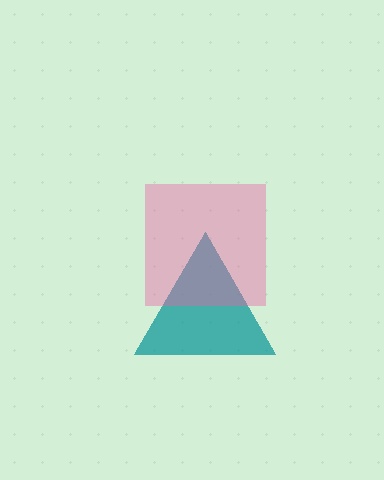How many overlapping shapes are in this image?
There are 2 overlapping shapes in the image.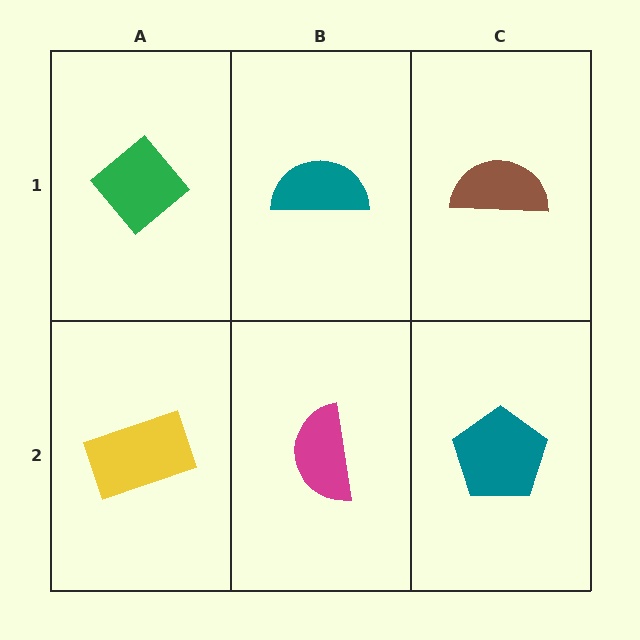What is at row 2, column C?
A teal pentagon.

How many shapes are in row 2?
3 shapes.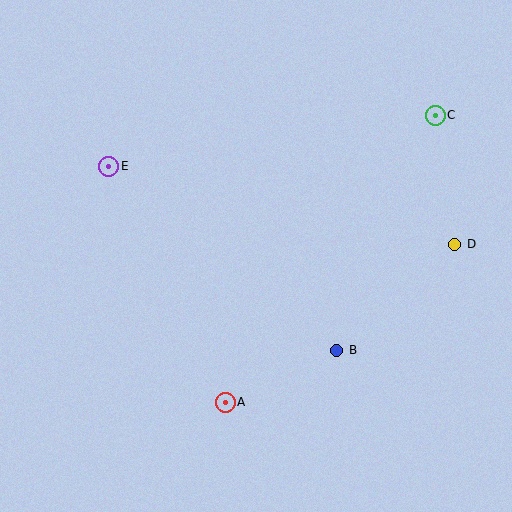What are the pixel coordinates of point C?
Point C is at (435, 115).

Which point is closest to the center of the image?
Point B at (337, 350) is closest to the center.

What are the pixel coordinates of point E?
Point E is at (109, 166).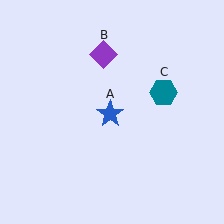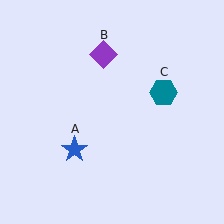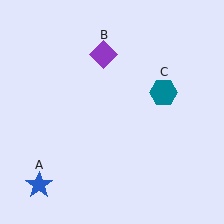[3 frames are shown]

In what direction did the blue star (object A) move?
The blue star (object A) moved down and to the left.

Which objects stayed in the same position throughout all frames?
Purple diamond (object B) and teal hexagon (object C) remained stationary.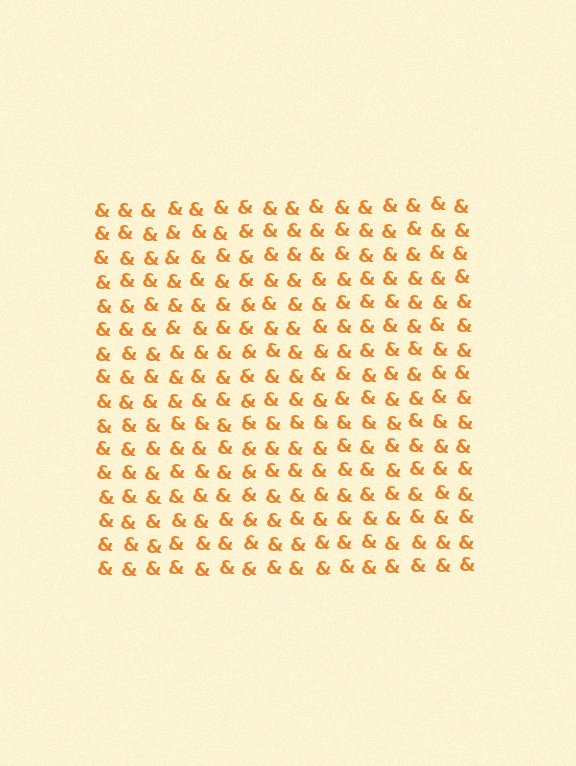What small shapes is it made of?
It is made of small ampersands.